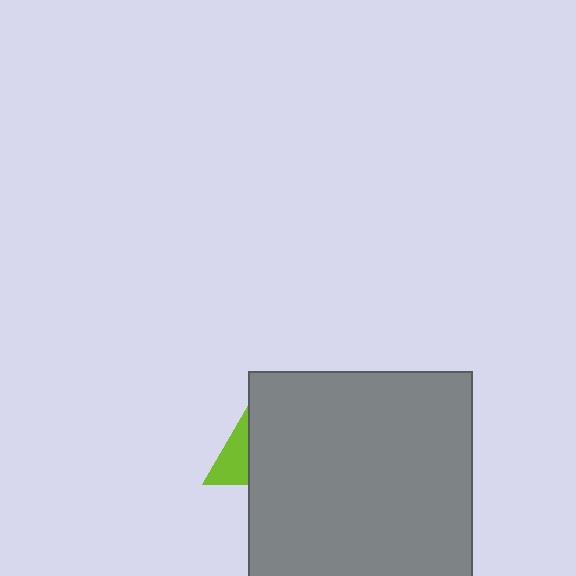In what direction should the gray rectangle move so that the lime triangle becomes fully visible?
The gray rectangle should move right. That is the shortest direction to clear the overlap and leave the lime triangle fully visible.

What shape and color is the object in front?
The object in front is a gray rectangle.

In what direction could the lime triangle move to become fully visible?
The lime triangle could move left. That would shift it out from behind the gray rectangle entirely.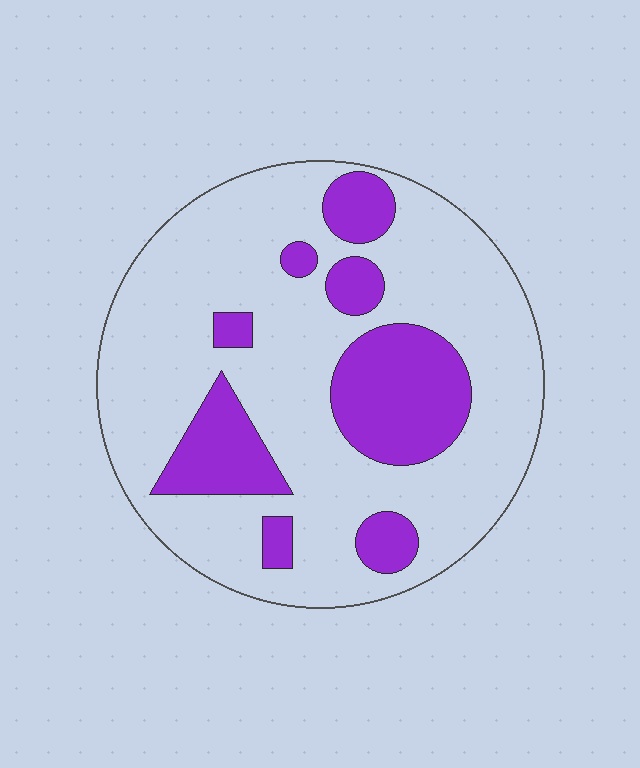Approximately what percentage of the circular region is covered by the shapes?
Approximately 25%.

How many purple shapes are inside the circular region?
8.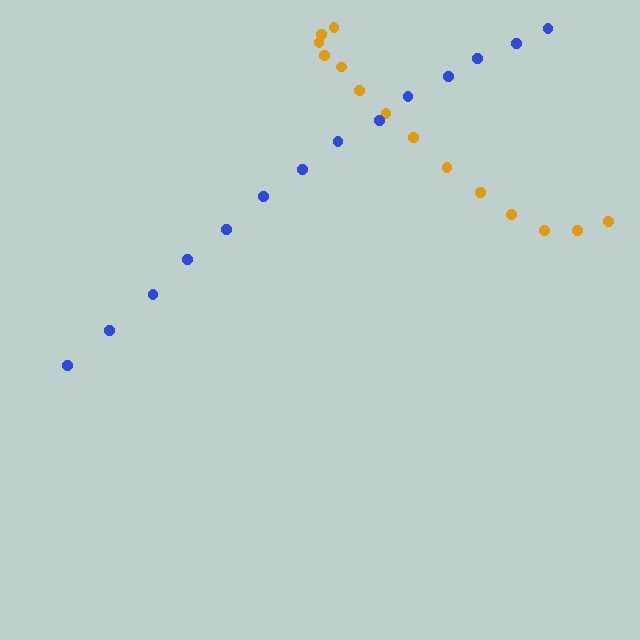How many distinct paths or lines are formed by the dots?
There are 2 distinct paths.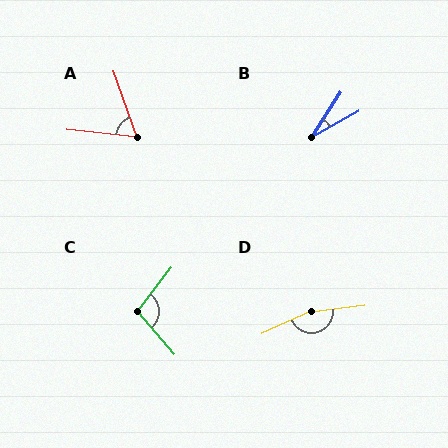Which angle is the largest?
D, at approximately 163 degrees.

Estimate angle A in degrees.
Approximately 65 degrees.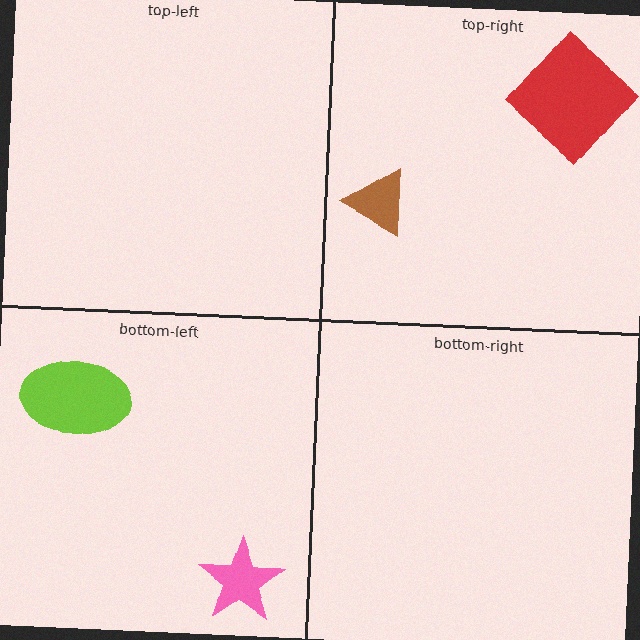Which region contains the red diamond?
The top-right region.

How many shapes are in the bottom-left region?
2.